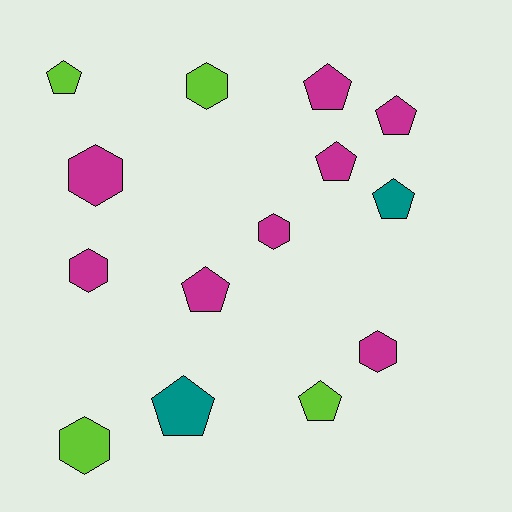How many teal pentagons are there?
There are 2 teal pentagons.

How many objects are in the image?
There are 14 objects.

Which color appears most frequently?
Magenta, with 8 objects.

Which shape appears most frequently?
Pentagon, with 8 objects.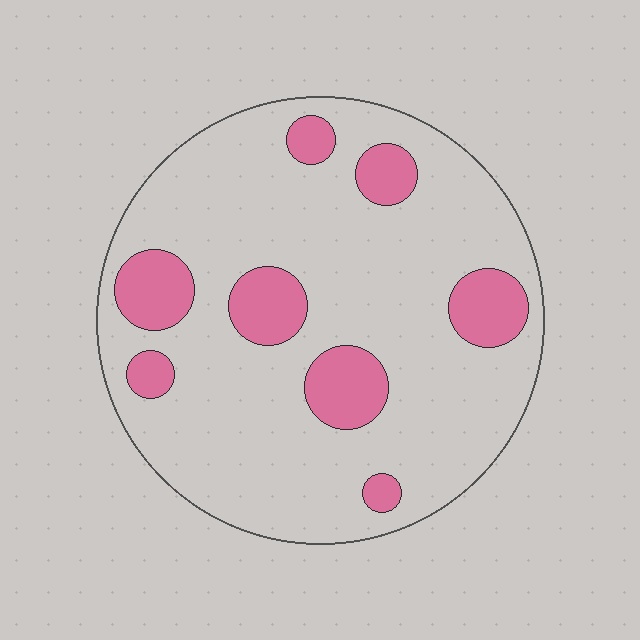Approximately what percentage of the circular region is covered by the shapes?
Approximately 20%.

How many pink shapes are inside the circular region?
8.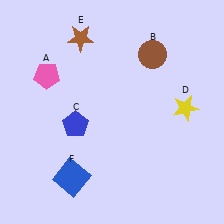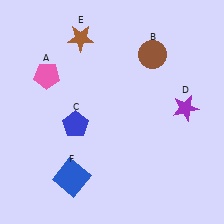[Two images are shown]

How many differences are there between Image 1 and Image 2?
There is 1 difference between the two images.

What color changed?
The star (D) changed from yellow in Image 1 to purple in Image 2.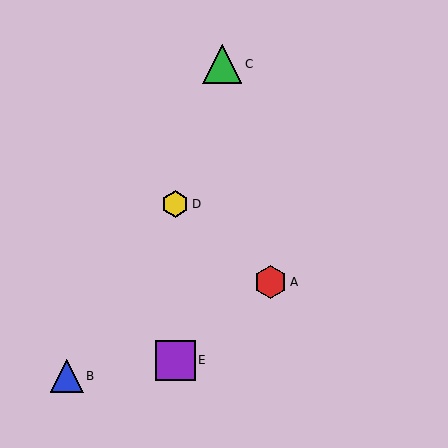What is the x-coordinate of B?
Object B is at x≈67.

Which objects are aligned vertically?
Objects D, E are aligned vertically.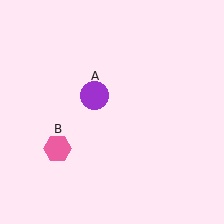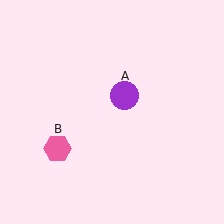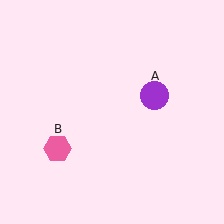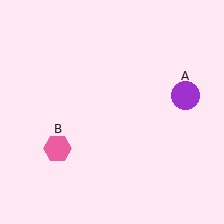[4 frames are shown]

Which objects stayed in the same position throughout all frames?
Pink hexagon (object B) remained stationary.